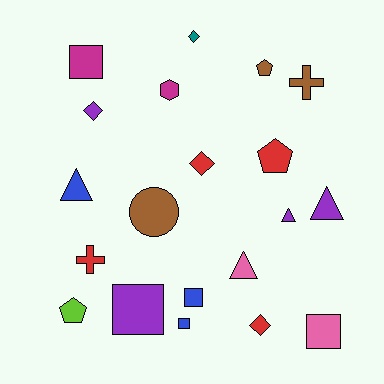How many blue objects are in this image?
There are 3 blue objects.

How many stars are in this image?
There are no stars.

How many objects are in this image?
There are 20 objects.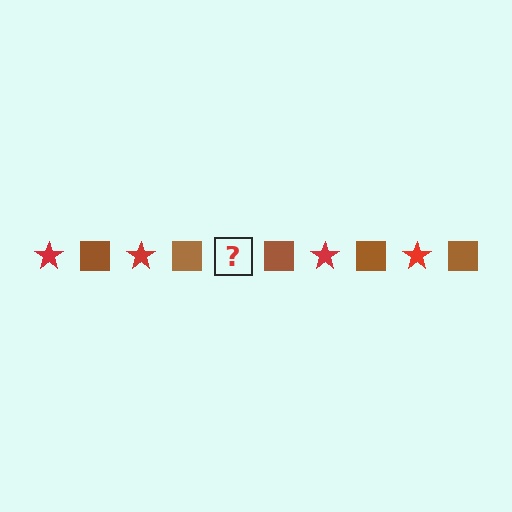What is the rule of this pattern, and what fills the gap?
The rule is that the pattern alternates between red star and brown square. The gap should be filled with a red star.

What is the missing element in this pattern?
The missing element is a red star.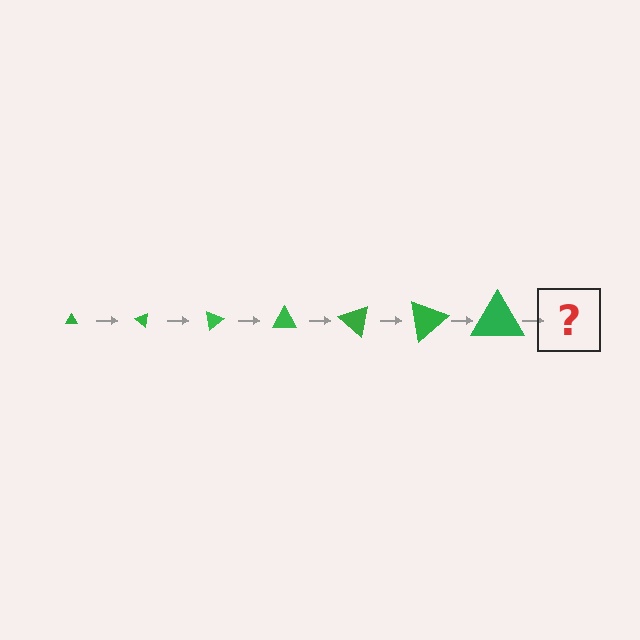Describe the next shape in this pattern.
It should be a triangle, larger than the previous one and rotated 280 degrees from the start.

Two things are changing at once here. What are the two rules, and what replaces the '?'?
The two rules are that the triangle grows larger each step and it rotates 40 degrees each step. The '?' should be a triangle, larger than the previous one and rotated 280 degrees from the start.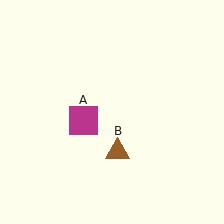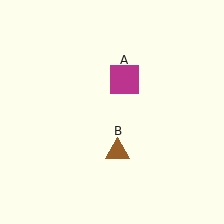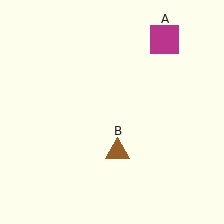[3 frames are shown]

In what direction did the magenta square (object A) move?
The magenta square (object A) moved up and to the right.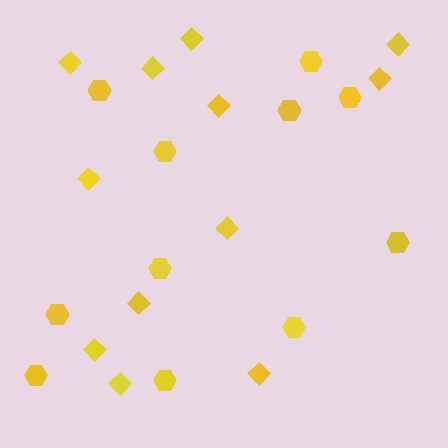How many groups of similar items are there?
There are 2 groups: one group of hexagons (11) and one group of diamonds (12).